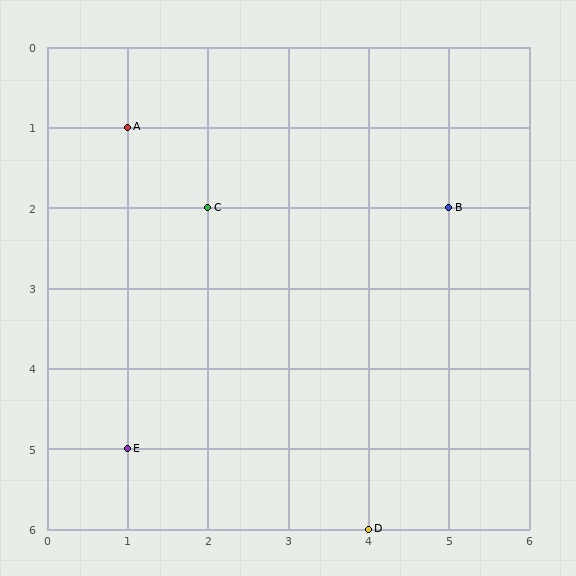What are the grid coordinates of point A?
Point A is at grid coordinates (1, 1).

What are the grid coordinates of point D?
Point D is at grid coordinates (4, 6).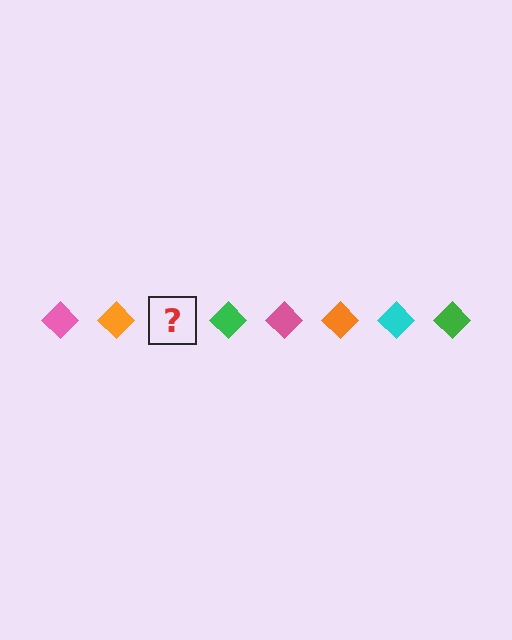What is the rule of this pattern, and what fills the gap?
The rule is that the pattern cycles through pink, orange, cyan, green diamonds. The gap should be filled with a cyan diamond.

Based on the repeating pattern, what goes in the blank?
The blank should be a cyan diamond.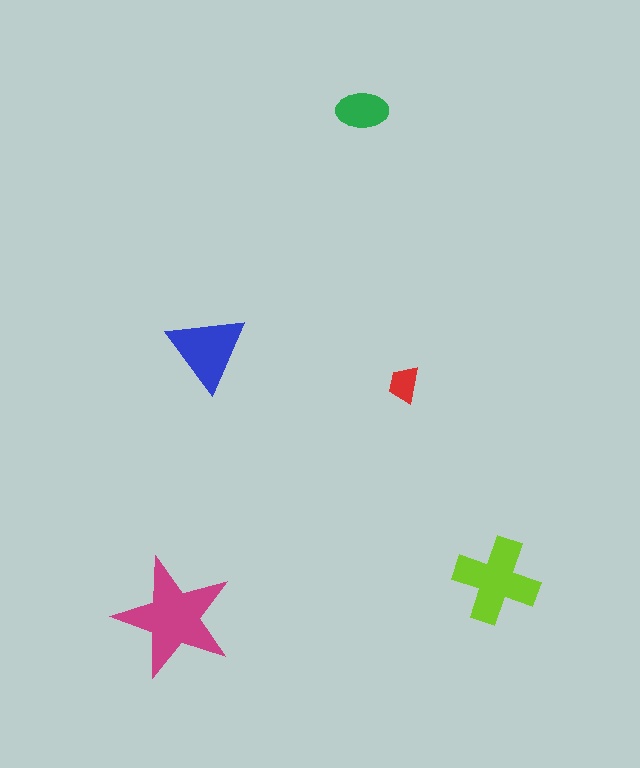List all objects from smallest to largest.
The red trapezoid, the green ellipse, the blue triangle, the lime cross, the magenta star.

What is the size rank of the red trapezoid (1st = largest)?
5th.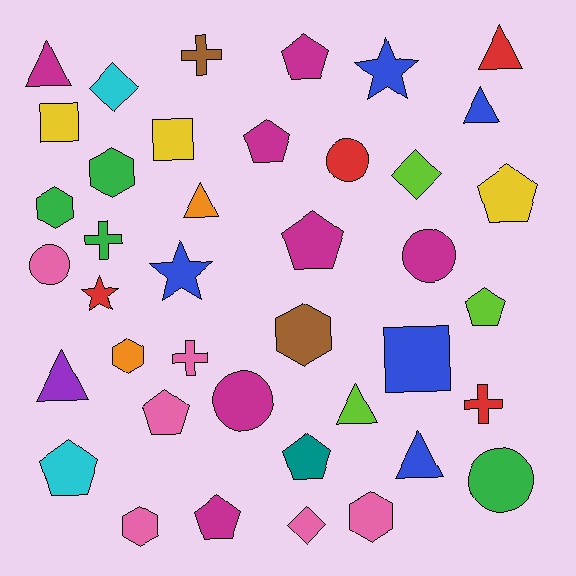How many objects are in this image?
There are 40 objects.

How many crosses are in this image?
There are 4 crosses.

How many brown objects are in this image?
There are 2 brown objects.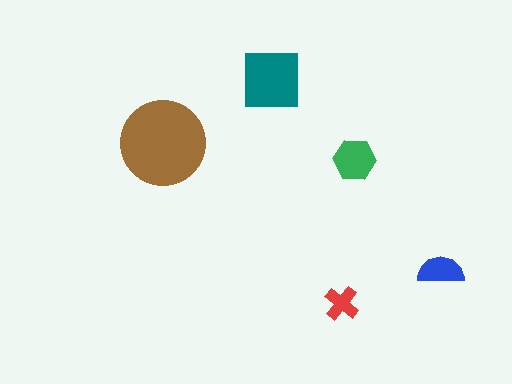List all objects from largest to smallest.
The brown circle, the teal square, the green hexagon, the blue semicircle, the red cross.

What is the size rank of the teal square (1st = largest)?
2nd.